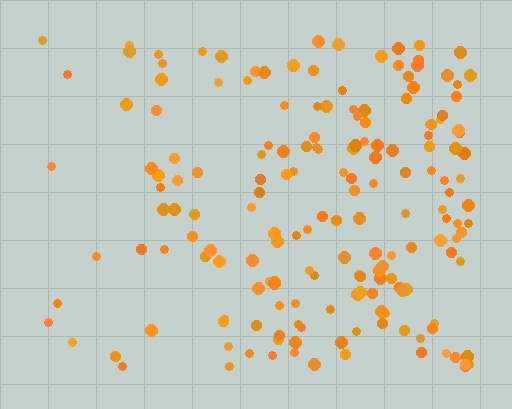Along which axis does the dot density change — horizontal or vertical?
Horizontal.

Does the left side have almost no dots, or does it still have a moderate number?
Still a moderate number, just noticeably fewer than the right.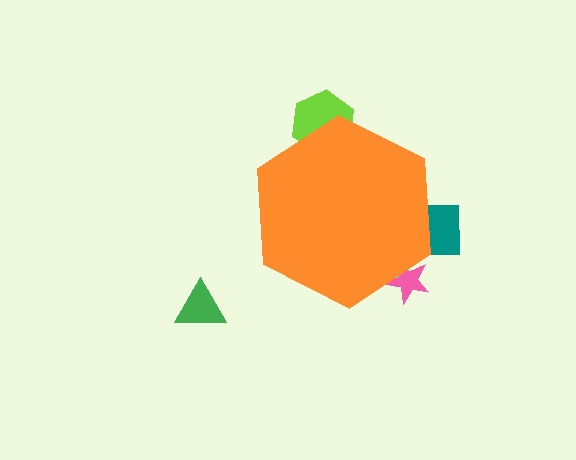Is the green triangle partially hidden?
No, the green triangle is fully visible.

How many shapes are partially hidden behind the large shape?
3 shapes are partially hidden.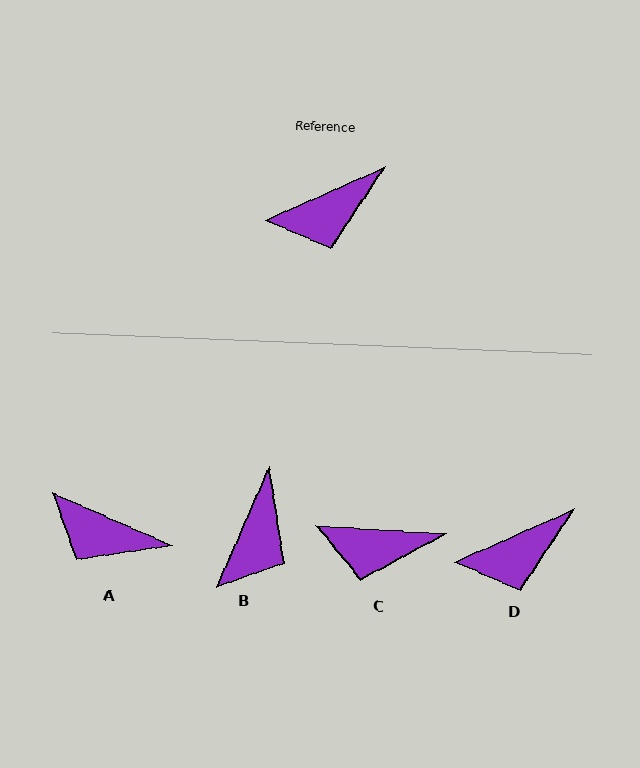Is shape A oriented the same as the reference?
No, it is off by about 47 degrees.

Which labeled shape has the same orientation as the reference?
D.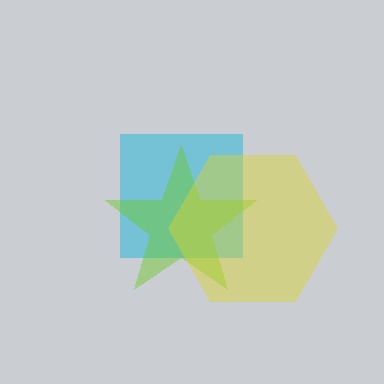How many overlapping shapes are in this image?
There are 3 overlapping shapes in the image.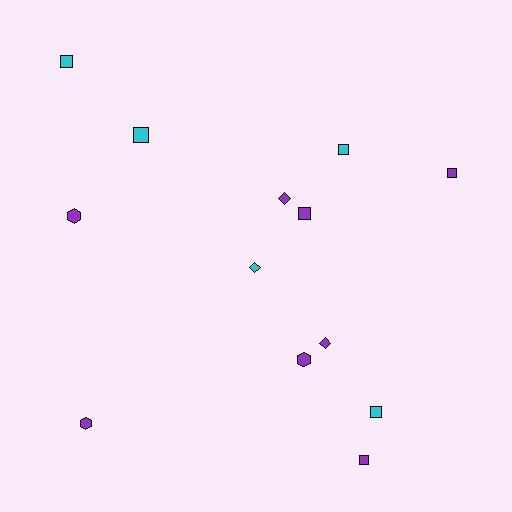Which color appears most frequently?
Purple, with 8 objects.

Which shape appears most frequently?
Square, with 7 objects.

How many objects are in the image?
There are 13 objects.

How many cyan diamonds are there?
There is 1 cyan diamond.